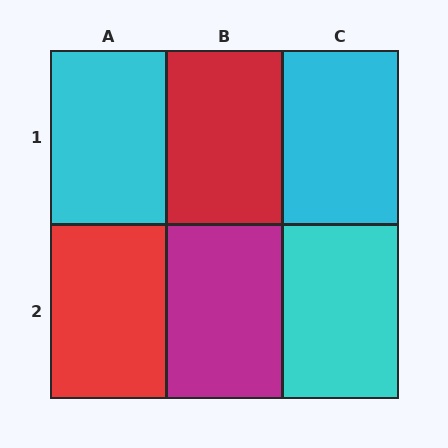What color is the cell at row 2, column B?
Magenta.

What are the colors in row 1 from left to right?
Cyan, red, cyan.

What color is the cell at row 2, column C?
Cyan.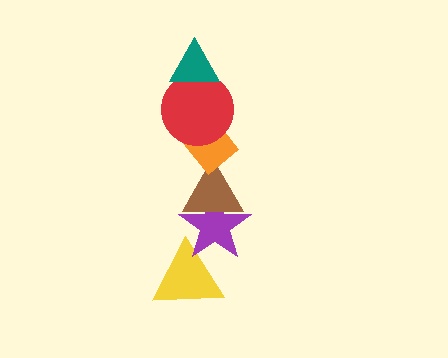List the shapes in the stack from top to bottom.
From top to bottom: the teal triangle, the red circle, the orange rectangle, the brown triangle, the purple star, the yellow triangle.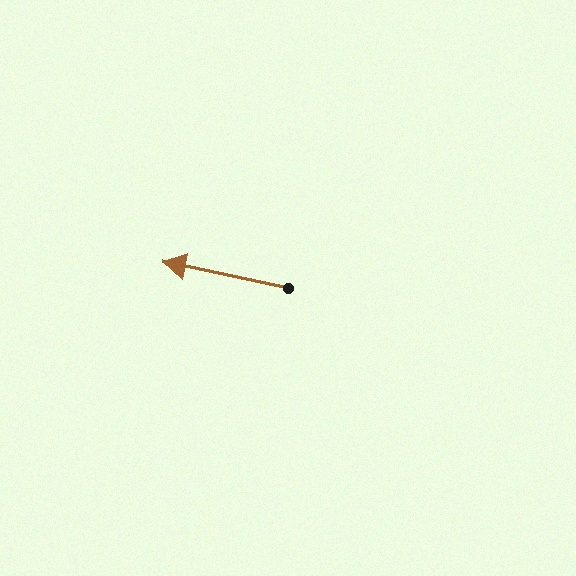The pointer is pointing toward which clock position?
Roughly 9 o'clock.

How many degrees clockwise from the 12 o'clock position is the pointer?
Approximately 282 degrees.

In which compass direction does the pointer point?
West.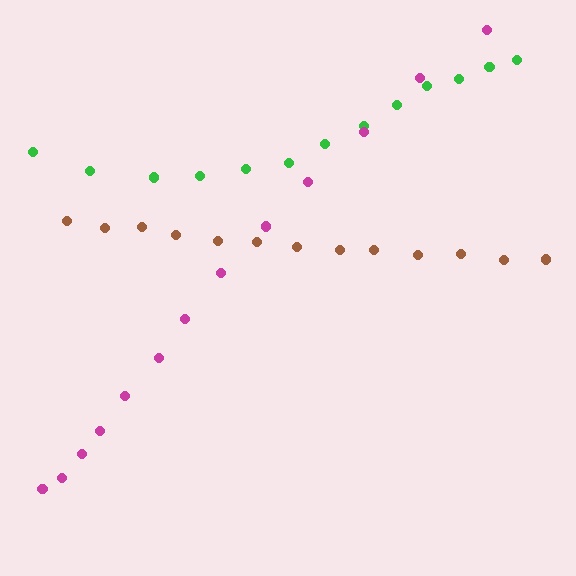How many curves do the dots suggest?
There are 3 distinct paths.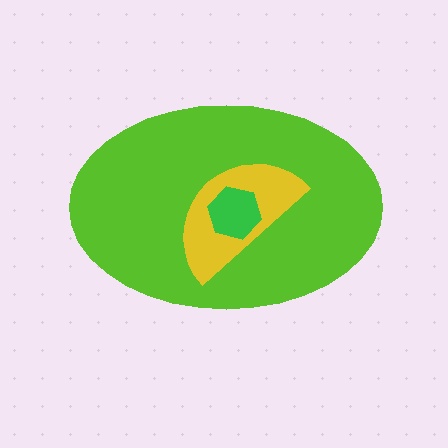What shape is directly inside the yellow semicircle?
The green hexagon.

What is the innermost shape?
The green hexagon.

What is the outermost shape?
The lime ellipse.